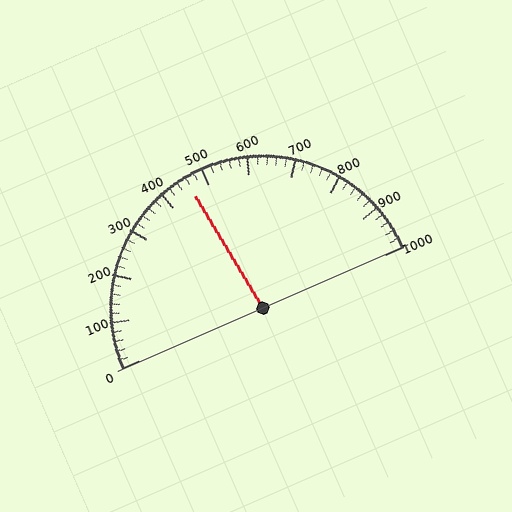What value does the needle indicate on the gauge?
The needle indicates approximately 460.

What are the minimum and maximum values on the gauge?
The gauge ranges from 0 to 1000.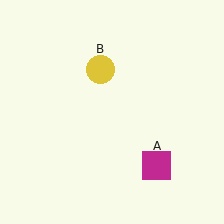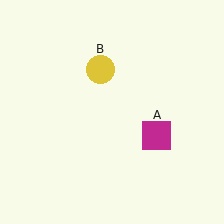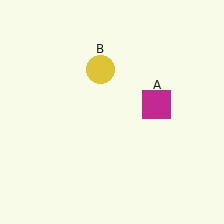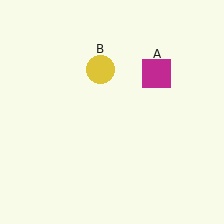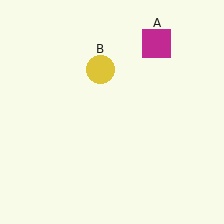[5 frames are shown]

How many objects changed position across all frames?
1 object changed position: magenta square (object A).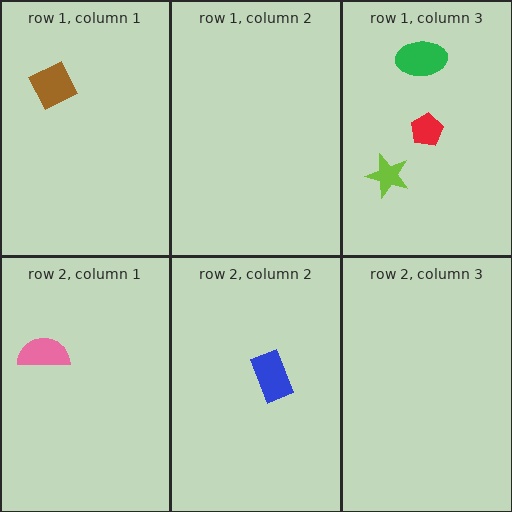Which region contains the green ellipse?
The row 1, column 3 region.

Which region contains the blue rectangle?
The row 2, column 2 region.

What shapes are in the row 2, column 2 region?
The blue rectangle.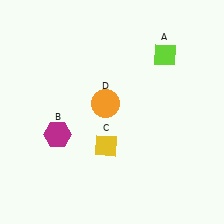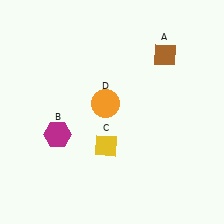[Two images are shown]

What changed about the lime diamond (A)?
In Image 1, A is lime. In Image 2, it changed to brown.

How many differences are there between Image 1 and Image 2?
There is 1 difference between the two images.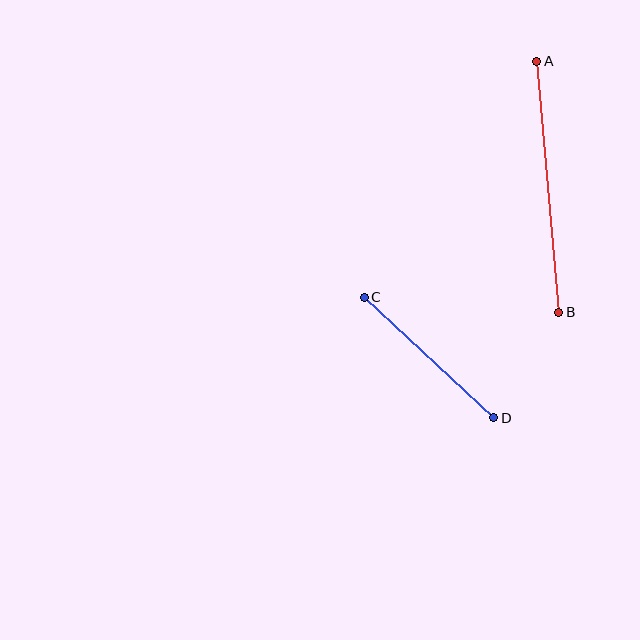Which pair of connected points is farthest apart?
Points A and B are farthest apart.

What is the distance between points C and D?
The distance is approximately 177 pixels.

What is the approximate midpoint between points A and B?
The midpoint is at approximately (548, 187) pixels.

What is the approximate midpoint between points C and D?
The midpoint is at approximately (429, 357) pixels.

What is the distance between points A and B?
The distance is approximately 252 pixels.